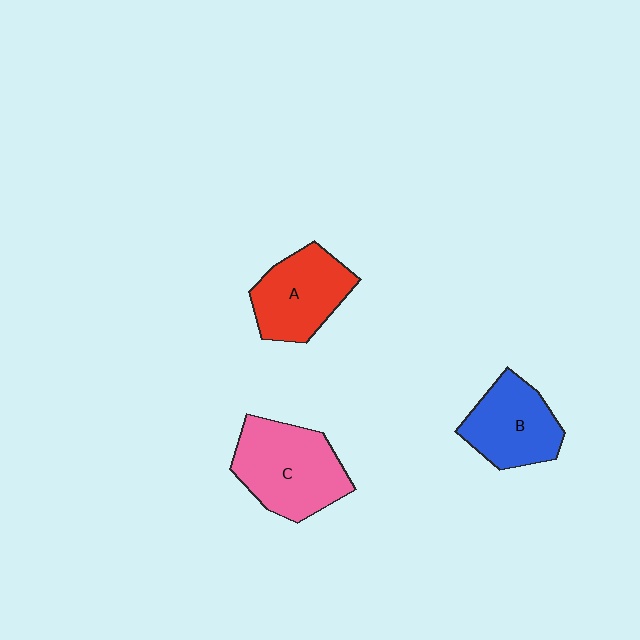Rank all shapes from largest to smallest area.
From largest to smallest: C (pink), A (red), B (blue).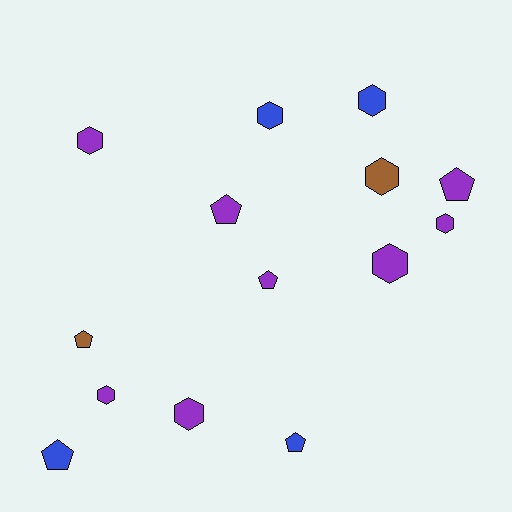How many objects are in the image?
There are 14 objects.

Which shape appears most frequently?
Hexagon, with 8 objects.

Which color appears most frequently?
Purple, with 8 objects.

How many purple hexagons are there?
There are 5 purple hexagons.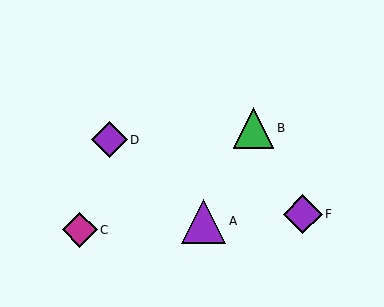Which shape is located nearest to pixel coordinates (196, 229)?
The purple triangle (labeled A) at (204, 221) is nearest to that location.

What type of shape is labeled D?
Shape D is a purple diamond.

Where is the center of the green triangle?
The center of the green triangle is at (253, 128).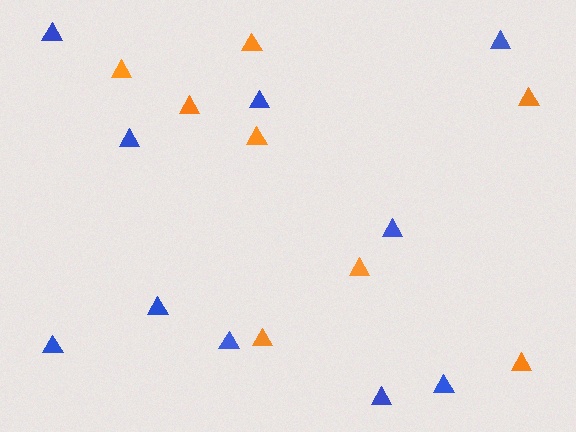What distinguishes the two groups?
There are 2 groups: one group of orange triangles (8) and one group of blue triangles (10).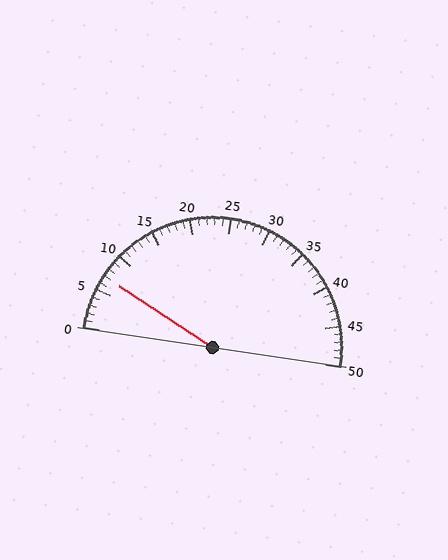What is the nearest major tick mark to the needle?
The nearest major tick mark is 5.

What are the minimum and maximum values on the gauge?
The gauge ranges from 0 to 50.